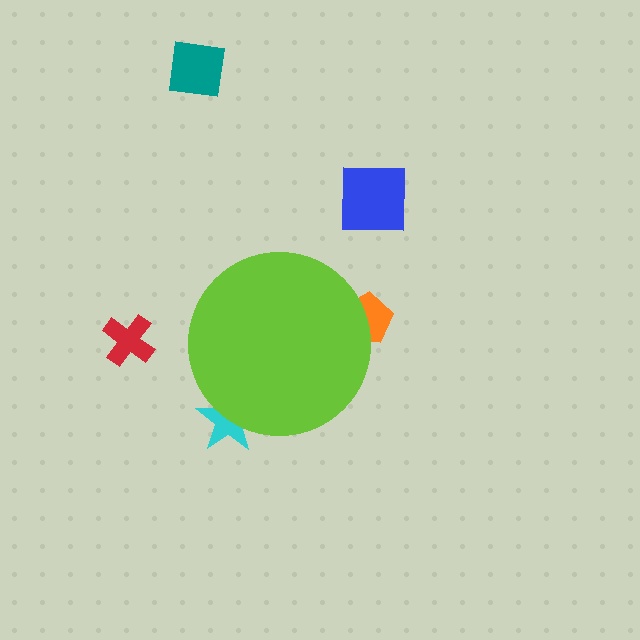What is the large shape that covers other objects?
A lime circle.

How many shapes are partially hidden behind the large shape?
2 shapes are partially hidden.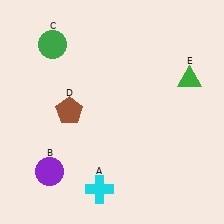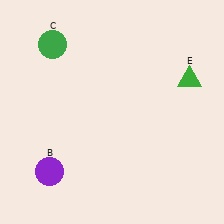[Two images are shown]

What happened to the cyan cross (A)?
The cyan cross (A) was removed in Image 2. It was in the bottom-left area of Image 1.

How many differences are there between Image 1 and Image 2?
There are 2 differences between the two images.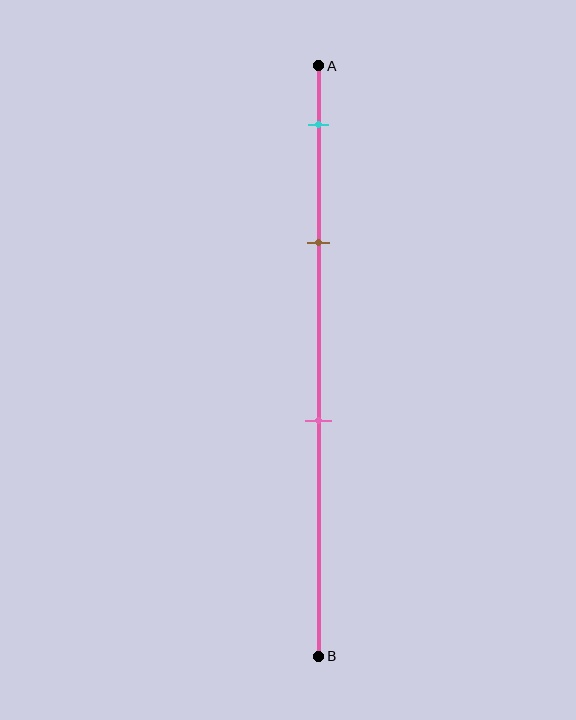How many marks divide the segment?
There are 3 marks dividing the segment.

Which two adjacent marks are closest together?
The cyan and brown marks are the closest adjacent pair.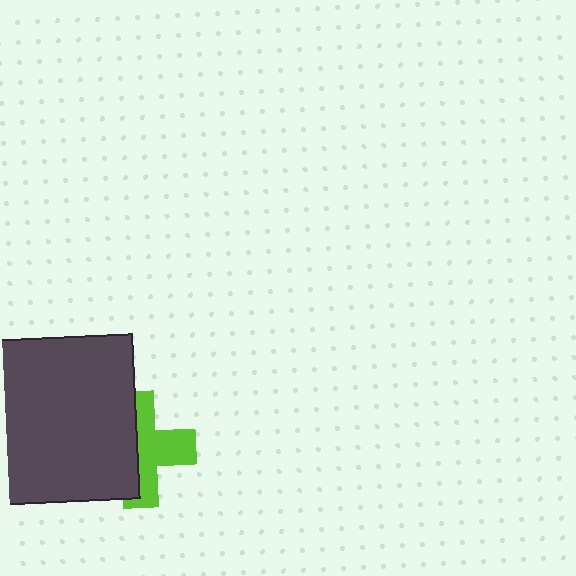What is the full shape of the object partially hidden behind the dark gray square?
The partially hidden object is a lime cross.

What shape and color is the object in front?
The object in front is a dark gray square.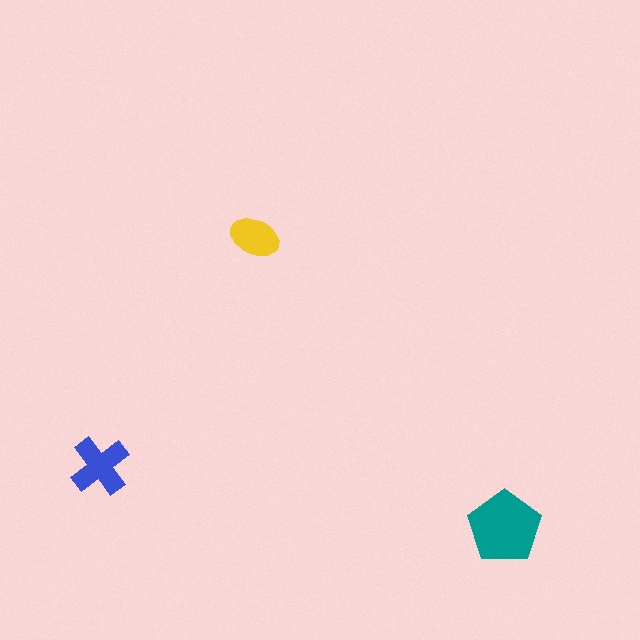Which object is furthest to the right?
The teal pentagon is rightmost.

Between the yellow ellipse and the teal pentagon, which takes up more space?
The teal pentagon.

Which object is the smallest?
The yellow ellipse.